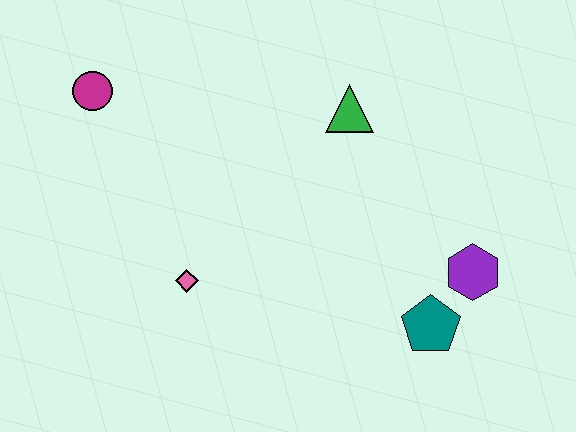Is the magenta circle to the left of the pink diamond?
Yes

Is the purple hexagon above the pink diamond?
Yes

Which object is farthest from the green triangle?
The magenta circle is farthest from the green triangle.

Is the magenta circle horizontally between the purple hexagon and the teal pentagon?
No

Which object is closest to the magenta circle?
The pink diamond is closest to the magenta circle.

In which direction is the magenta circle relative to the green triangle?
The magenta circle is to the left of the green triangle.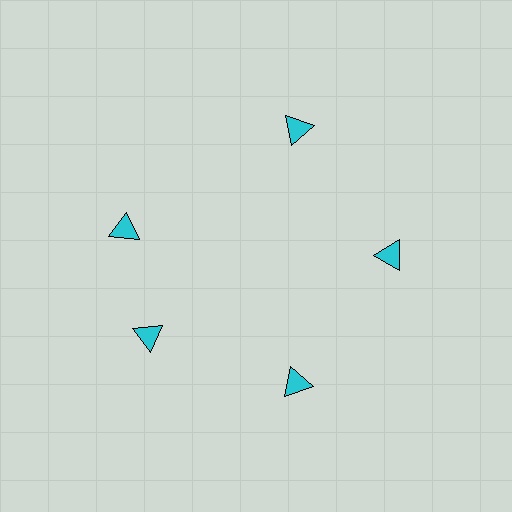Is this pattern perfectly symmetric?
No. The 5 cyan triangles are arranged in a ring, but one element near the 10 o'clock position is rotated out of alignment along the ring, breaking the 5-fold rotational symmetry.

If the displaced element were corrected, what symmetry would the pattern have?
It would have 5-fold rotational symmetry — the pattern would map onto itself every 72 degrees.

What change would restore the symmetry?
The symmetry would be restored by rotating it back into even spacing with its neighbors so that all 5 triangles sit at equal angles and equal distance from the center.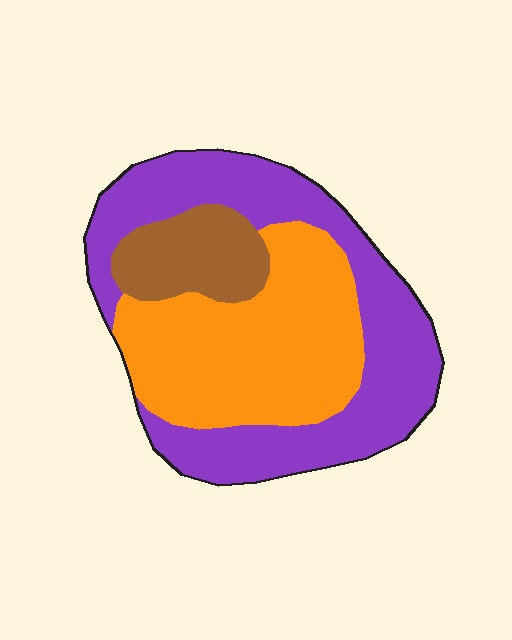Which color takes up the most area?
Purple, at roughly 45%.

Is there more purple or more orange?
Purple.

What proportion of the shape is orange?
Orange covers around 40% of the shape.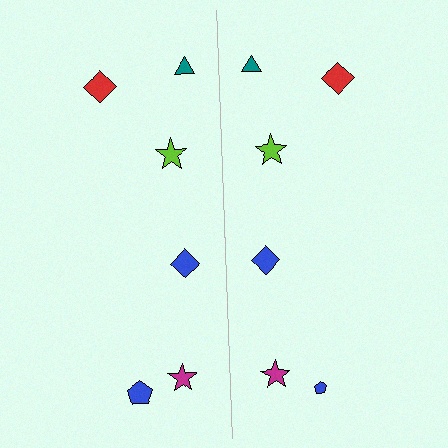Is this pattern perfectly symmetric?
No, the pattern is not perfectly symmetric. The blue pentagon on the right side has a different size than its mirror counterpart.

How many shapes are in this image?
There are 12 shapes in this image.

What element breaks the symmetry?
The blue pentagon on the right side has a different size than its mirror counterpart.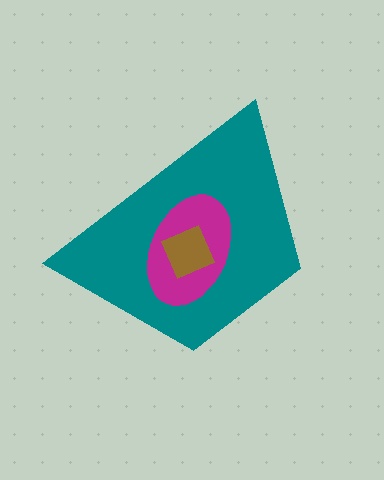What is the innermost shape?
The brown square.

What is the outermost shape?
The teal trapezoid.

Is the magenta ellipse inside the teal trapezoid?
Yes.